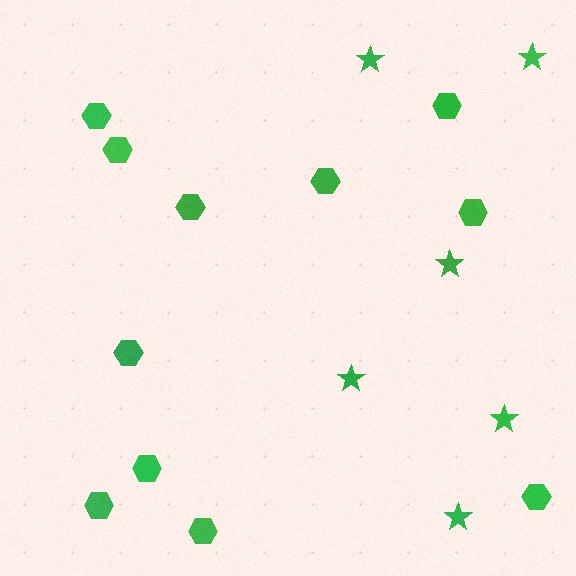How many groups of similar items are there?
There are 2 groups: one group of hexagons (11) and one group of stars (6).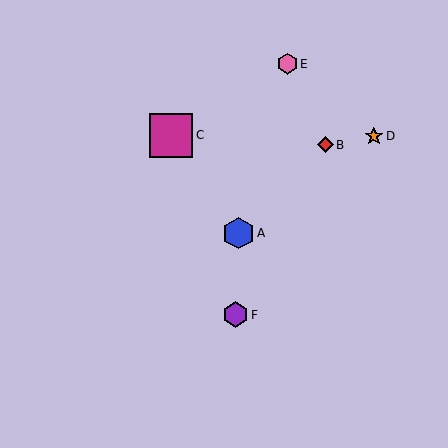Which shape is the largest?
The magenta square (labeled C) is the largest.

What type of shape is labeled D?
Shape D is an orange star.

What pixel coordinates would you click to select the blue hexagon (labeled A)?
Click at (239, 233) to select the blue hexagon A.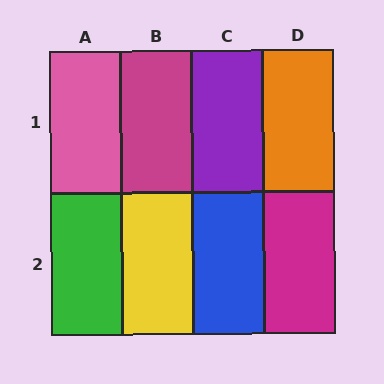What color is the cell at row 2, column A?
Green.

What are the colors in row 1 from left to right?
Pink, magenta, purple, orange.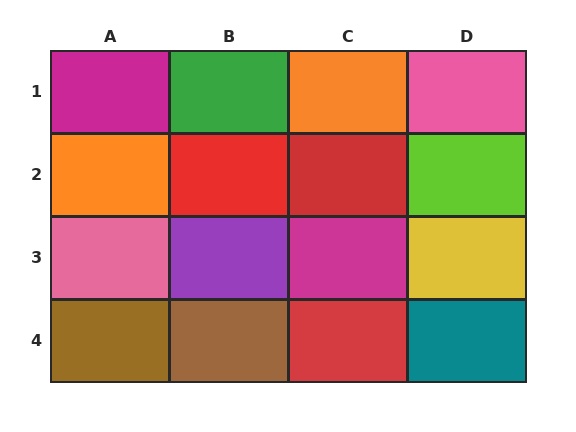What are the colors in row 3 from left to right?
Pink, purple, magenta, yellow.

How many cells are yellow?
1 cell is yellow.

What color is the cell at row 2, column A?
Orange.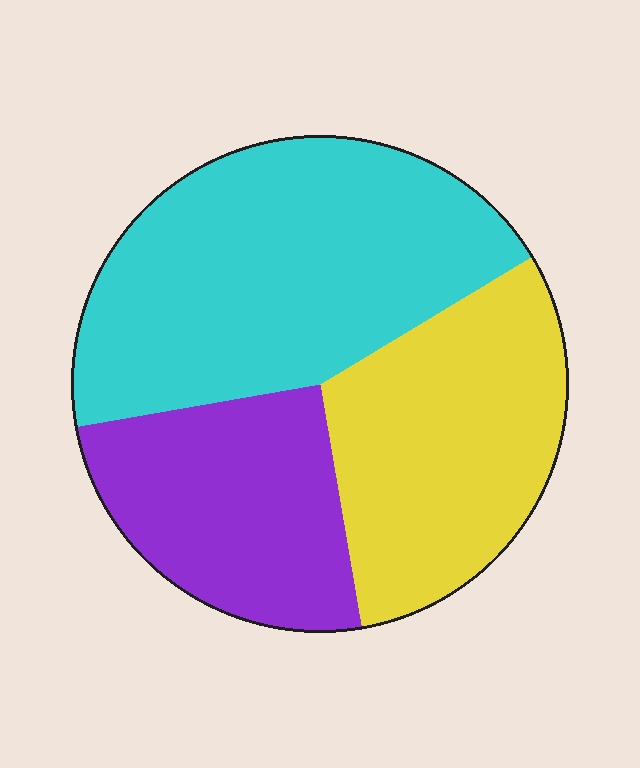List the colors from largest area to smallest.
From largest to smallest: cyan, yellow, purple.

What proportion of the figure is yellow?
Yellow takes up about one third (1/3) of the figure.